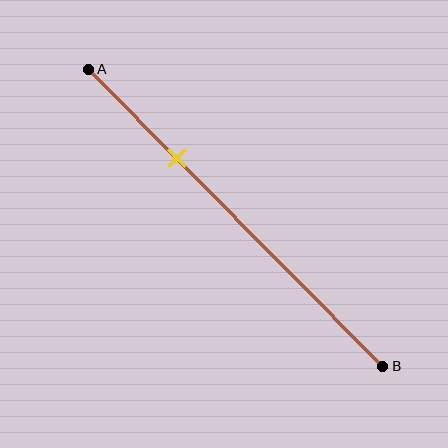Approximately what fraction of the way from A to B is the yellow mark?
The yellow mark is approximately 30% of the way from A to B.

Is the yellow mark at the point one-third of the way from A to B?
No, the mark is at about 30% from A, not at the 33% one-third point.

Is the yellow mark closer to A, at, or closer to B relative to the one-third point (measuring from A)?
The yellow mark is closer to point A than the one-third point of segment AB.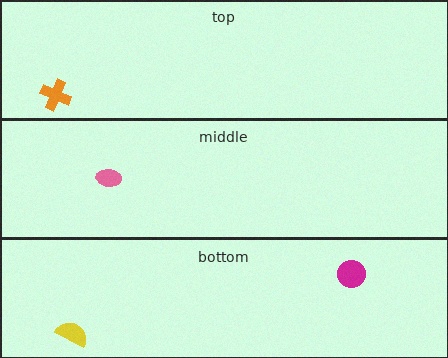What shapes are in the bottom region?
The magenta circle, the yellow semicircle.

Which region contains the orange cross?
The top region.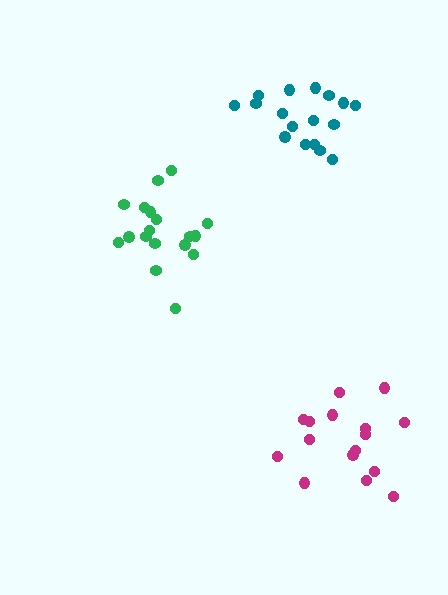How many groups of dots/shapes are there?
There are 3 groups.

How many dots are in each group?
Group 1: 17 dots, Group 2: 18 dots, Group 3: 16 dots (51 total).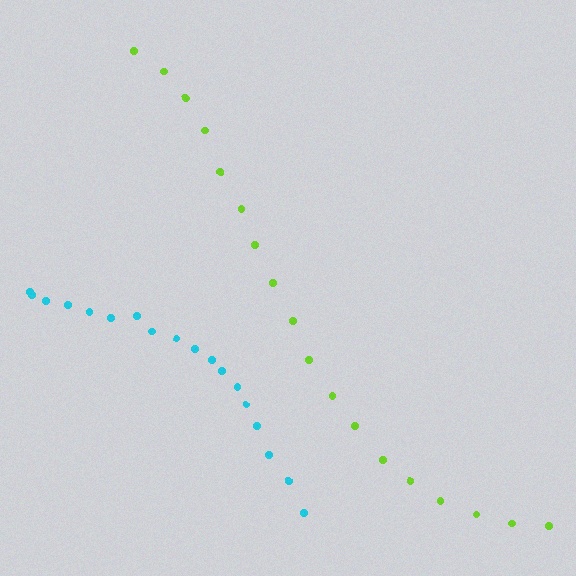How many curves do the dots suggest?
There are 2 distinct paths.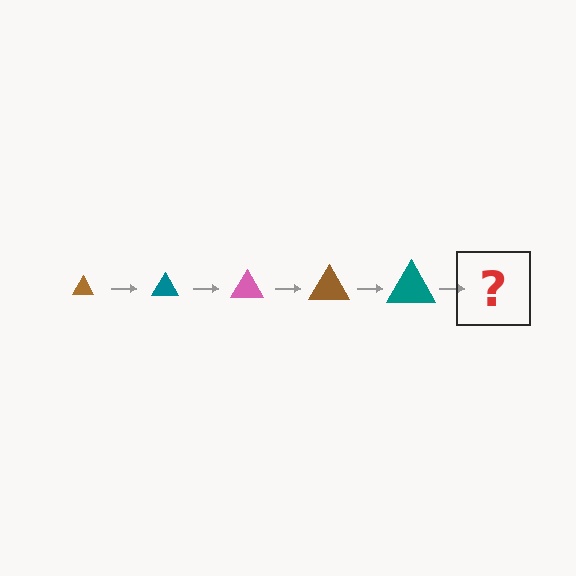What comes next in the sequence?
The next element should be a pink triangle, larger than the previous one.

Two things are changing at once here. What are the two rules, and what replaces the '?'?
The two rules are that the triangle grows larger each step and the color cycles through brown, teal, and pink. The '?' should be a pink triangle, larger than the previous one.